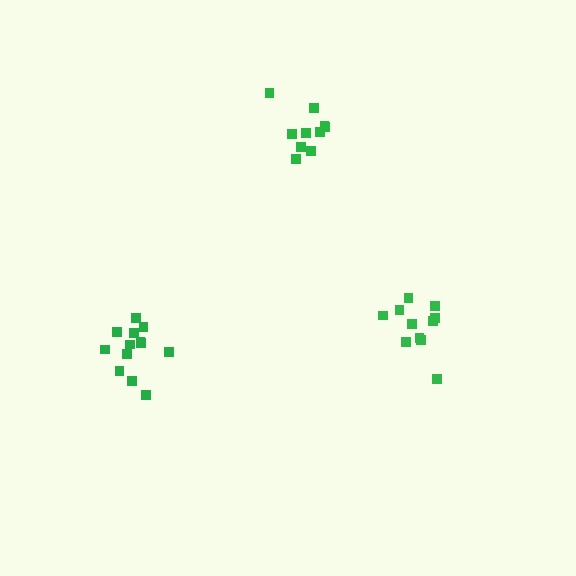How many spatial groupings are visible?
There are 3 spatial groupings.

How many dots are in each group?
Group 1: 13 dots, Group 2: 10 dots, Group 3: 11 dots (34 total).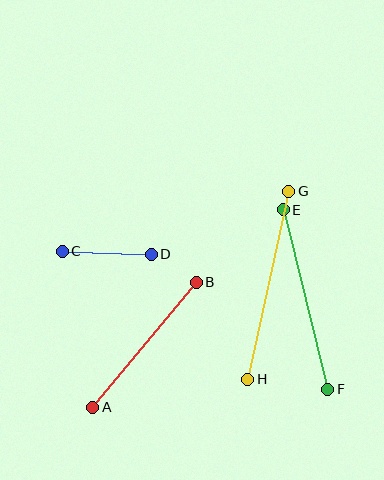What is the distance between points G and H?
The distance is approximately 192 pixels.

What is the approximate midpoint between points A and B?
The midpoint is at approximately (145, 345) pixels.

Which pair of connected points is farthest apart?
Points G and H are farthest apart.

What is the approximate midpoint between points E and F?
The midpoint is at approximately (306, 300) pixels.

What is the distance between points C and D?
The distance is approximately 89 pixels.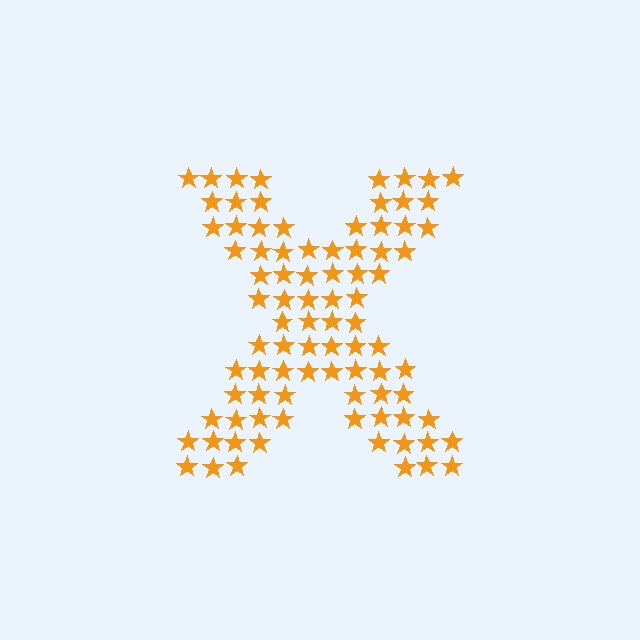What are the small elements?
The small elements are stars.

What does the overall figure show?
The overall figure shows the letter X.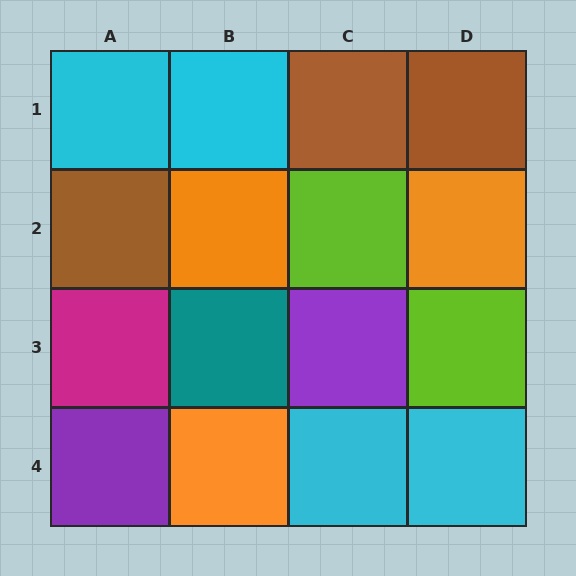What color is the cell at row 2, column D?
Orange.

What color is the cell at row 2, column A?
Brown.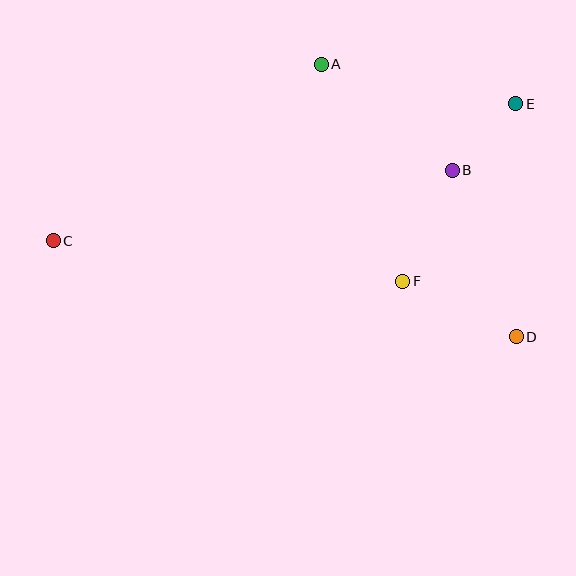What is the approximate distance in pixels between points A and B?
The distance between A and B is approximately 168 pixels.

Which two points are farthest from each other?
Points C and E are farthest from each other.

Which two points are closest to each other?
Points B and E are closest to each other.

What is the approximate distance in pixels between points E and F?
The distance between E and F is approximately 210 pixels.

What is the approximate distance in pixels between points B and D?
The distance between B and D is approximately 178 pixels.